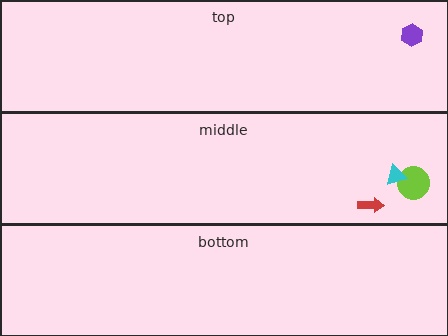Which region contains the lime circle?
The middle region.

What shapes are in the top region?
The purple hexagon.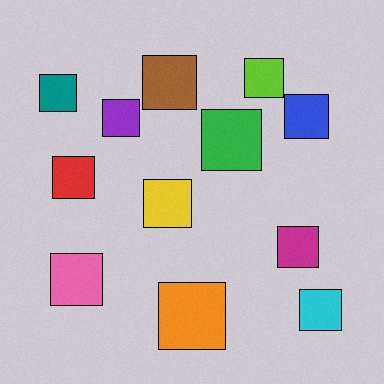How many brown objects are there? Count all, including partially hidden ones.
There is 1 brown object.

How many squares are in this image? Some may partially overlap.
There are 12 squares.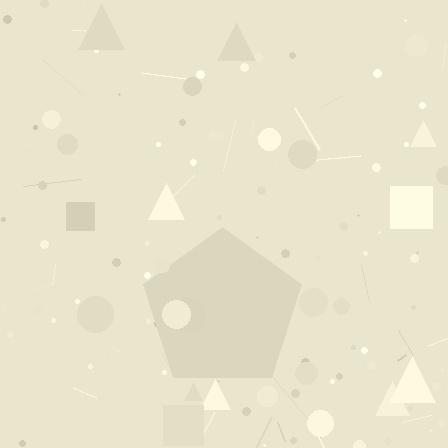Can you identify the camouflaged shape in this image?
The camouflaged shape is a pentagon.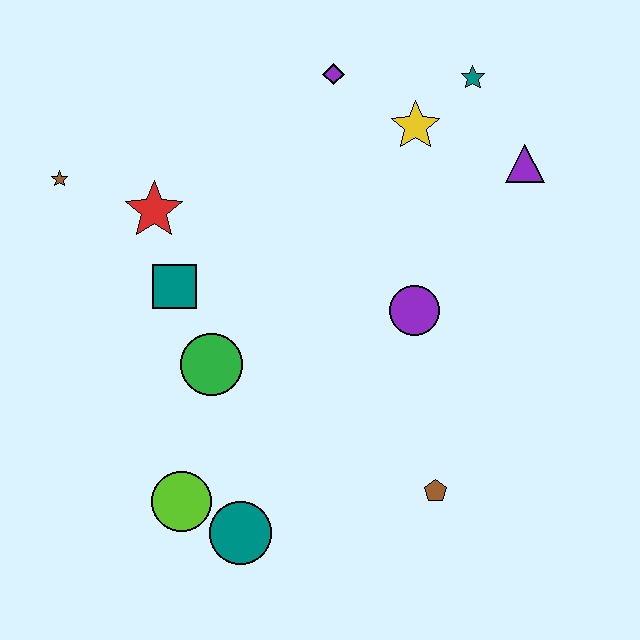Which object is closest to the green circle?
The teal square is closest to the green circle.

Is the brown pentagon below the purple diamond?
Yes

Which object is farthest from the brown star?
The brown pentagon is farthest from the brown star.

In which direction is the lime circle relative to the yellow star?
The lime circle is below the yellow star.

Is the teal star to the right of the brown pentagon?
Yes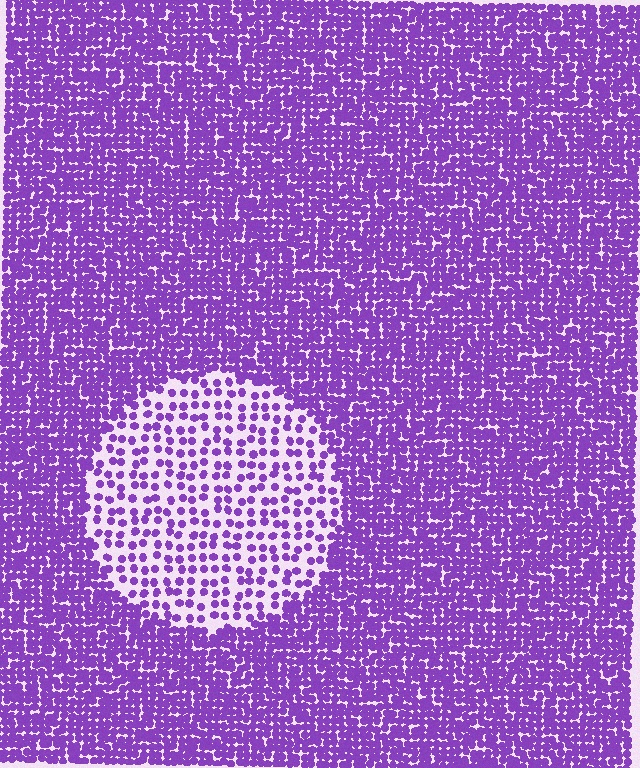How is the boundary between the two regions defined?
The boundary is defined by a change in element density (approximately 2.6x ratio). All elements are the same color, size, and shape.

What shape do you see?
I see a circle.